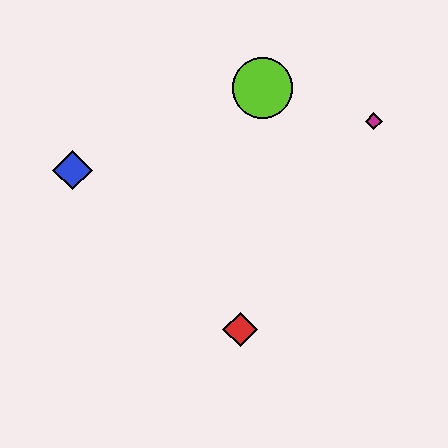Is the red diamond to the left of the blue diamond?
No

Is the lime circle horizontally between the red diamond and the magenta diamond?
Yes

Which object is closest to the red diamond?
The blue diamond is closest to the red diamond.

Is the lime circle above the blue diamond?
Yes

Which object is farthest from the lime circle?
The red diamond is farthest from the lime circle.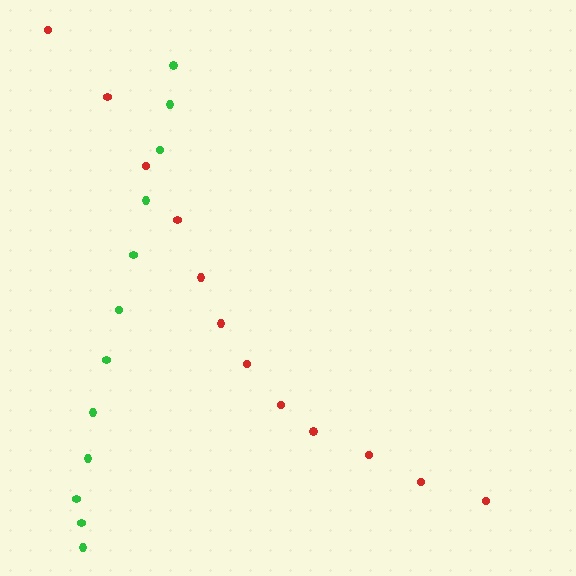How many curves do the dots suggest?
There are 2 distinct paths.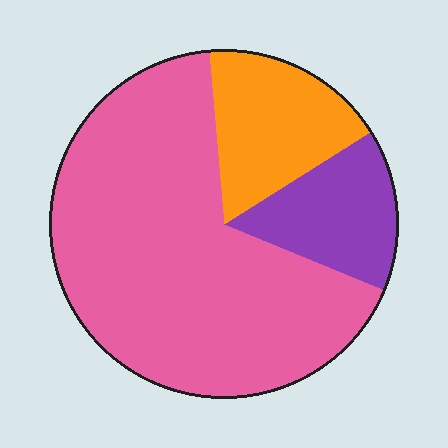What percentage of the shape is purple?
Purple takes up about one sixth (1/6) of the shape.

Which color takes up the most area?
Pink, at roughly 65%.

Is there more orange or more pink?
Pink.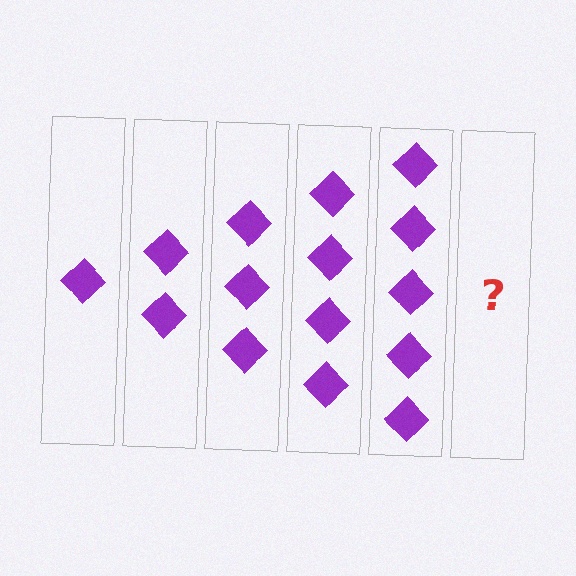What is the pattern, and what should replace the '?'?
The pattern is that each step adds one more diamond. The '?' should be 6 diamonds.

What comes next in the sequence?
The next element should be 6 diamonds.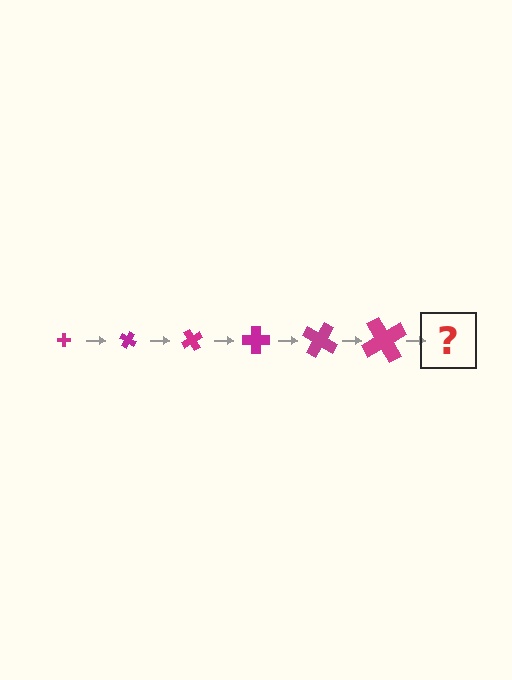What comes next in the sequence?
The next element should be a cross, larger than the previous one and rotated 180 degrees from the start.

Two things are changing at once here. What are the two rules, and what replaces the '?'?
The two rules are that the cross grows larger each step and it rotates 30 degrees each step. The '?' should be a cross, larger than the previous one and rotated 180 degrees from the start.